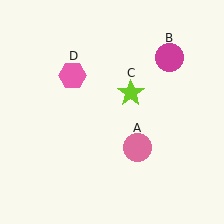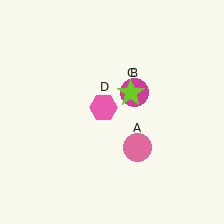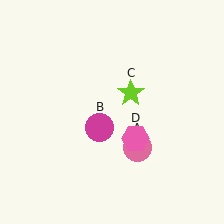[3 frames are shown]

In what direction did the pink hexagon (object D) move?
The pink hexagon (object D) moved down and to the right.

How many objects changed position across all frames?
2 objects changed position: magenta circle (object B), pink hexagon (object D).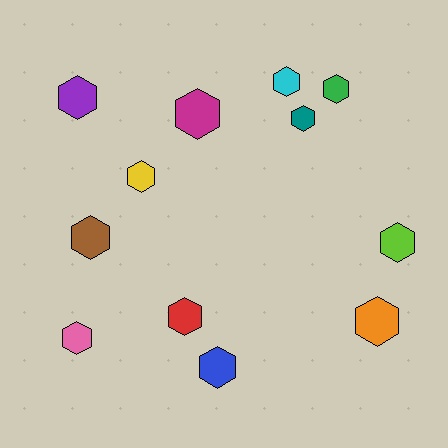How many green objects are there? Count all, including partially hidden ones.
There is 1 green object.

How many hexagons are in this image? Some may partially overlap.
There are 12 hexagons.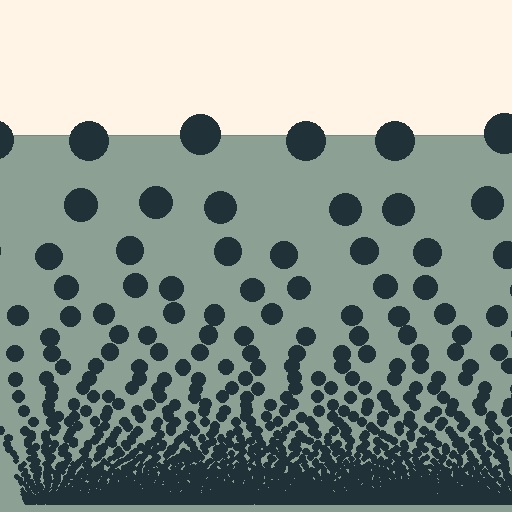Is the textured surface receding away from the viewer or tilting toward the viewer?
The surface appears to tilt toward the viewer. Texture elements get larger and sparser toward the top.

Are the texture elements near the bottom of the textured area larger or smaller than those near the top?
Smaller. The gradient is inverted — elements near the bottom are smaller and denser.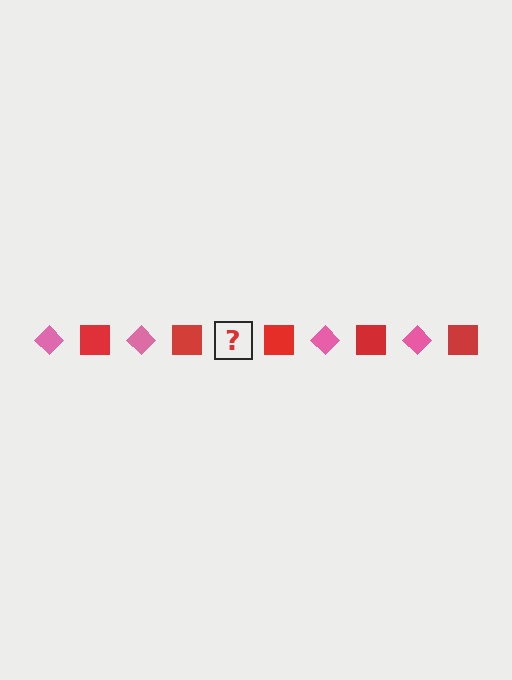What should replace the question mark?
The question mark should be replaced with a pink diamond.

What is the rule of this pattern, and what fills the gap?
The rule is that the pattern alternates between pink diamond and red square. The gap should be filled with a pink diamond.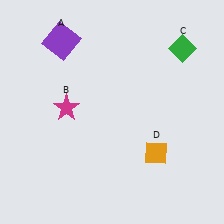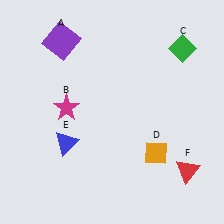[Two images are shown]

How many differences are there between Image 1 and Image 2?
There are 2 differences between the two images.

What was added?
A blue triangle (E), a red triangle (F) were added in Image 2.